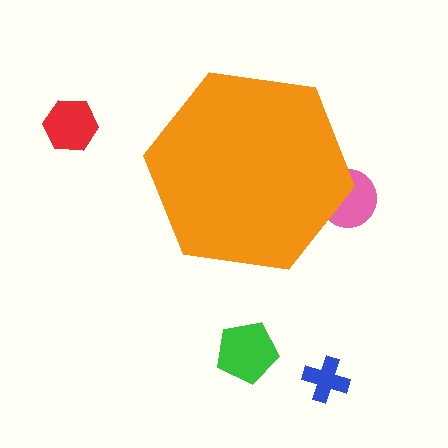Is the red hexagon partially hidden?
No, the red hexagon is fully visible.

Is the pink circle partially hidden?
Yes, the pink circle is partially hidden behind the orange hexagon.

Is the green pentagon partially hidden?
No, the green pentagon is fully visible.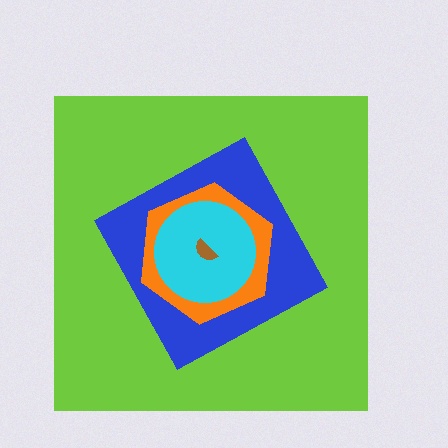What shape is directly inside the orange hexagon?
The cyan circle.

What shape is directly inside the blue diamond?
The orange hexagon.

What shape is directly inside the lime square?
The blue diamond.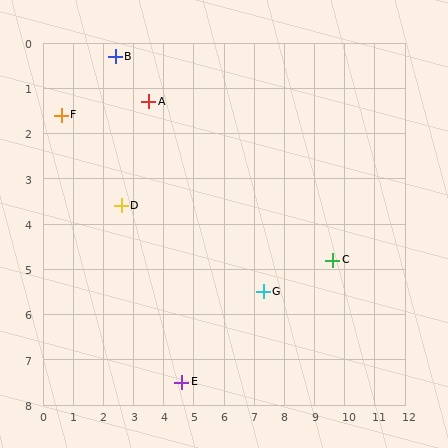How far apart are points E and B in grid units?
Points E and B are about 7.5 grid units apart.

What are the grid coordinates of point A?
Point A is at approximately (3.5, 1.3).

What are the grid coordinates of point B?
Point B is at approximately (2.4, 0.3).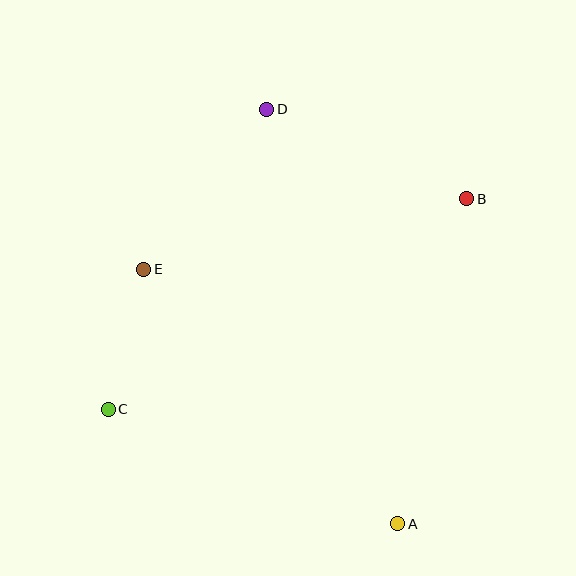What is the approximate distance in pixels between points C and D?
The distance between C and D is approximately 339 pixels.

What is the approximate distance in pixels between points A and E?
The distance between A and E is approximately 359 pixels.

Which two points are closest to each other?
Points C and E are closest to each other.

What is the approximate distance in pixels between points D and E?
The distance between D and E is approximately 202 pixels.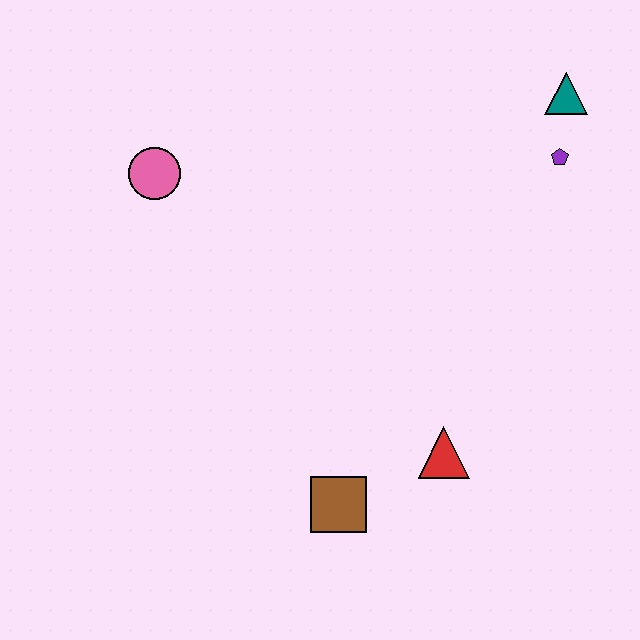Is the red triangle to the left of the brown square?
No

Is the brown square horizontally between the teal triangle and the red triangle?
No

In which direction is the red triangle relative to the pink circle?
The red triangle is to the right of the pink circle.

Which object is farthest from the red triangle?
The pink circle is farthest from the red triangle.